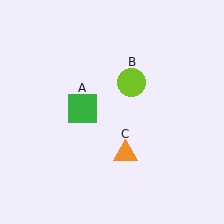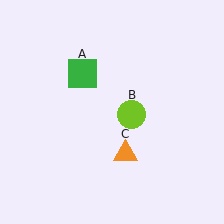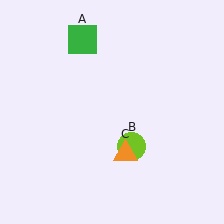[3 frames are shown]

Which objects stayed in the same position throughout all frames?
Orange triangle (object C) remained stationary.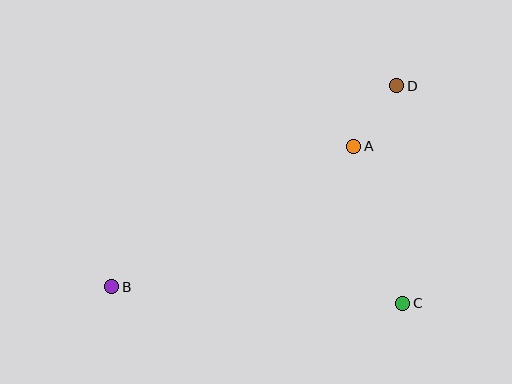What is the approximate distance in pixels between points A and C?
The distance between A and C is approximately 164 pixels.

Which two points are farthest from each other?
Points B and D are farthest from each other.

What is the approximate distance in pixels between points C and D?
The distance between C and D is approximately 217 pixels.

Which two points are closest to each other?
Points A and D are closest to each other.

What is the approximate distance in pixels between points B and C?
The distance between B and C is approximately 291 pixels.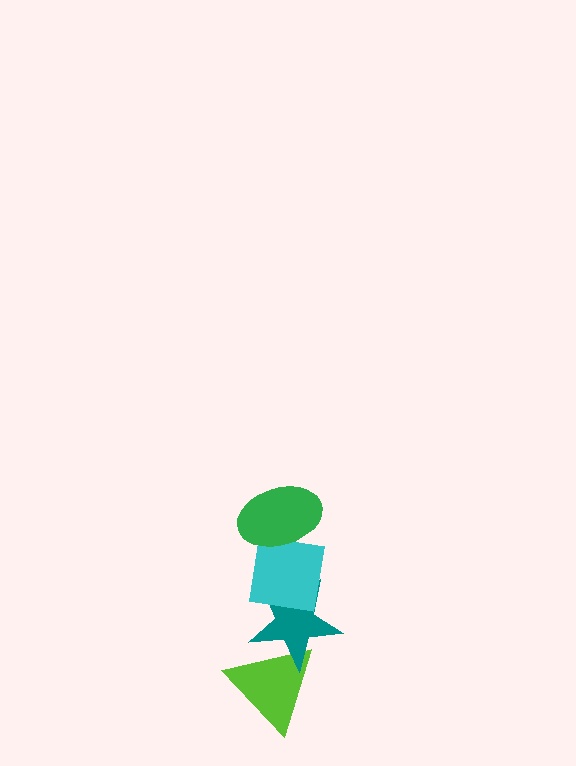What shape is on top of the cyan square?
The green ellipse is on top of the cyan square.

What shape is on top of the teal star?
The cyan square is on top of the teal star.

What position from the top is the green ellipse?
The green ellipse is 1st from the top.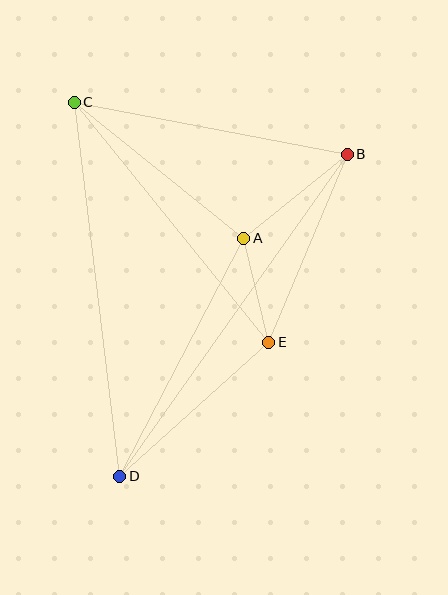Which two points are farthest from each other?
Points B and D are farthest from each other.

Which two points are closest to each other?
Points A and E are closest to each other.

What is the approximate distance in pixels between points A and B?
The distance between A and B is approximately 133 pixels.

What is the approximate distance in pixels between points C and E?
The distance between C and E is approximately 309 pixels.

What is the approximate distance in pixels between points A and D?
The distance between A and D is approximately 269 pixels.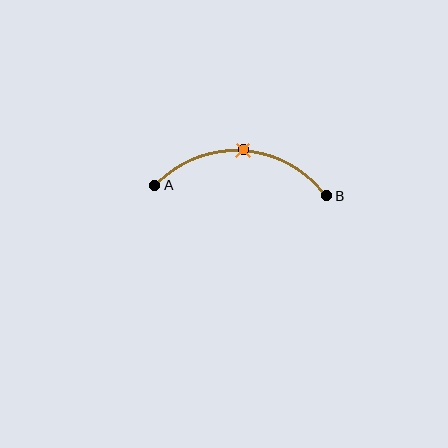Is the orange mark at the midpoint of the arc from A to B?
Yes. The orange mark lies on the arc at equal arc-length from both A and B — it is the arc midpoint.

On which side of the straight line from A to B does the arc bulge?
The arc bulges above the straight line connecting A and B.